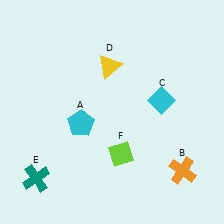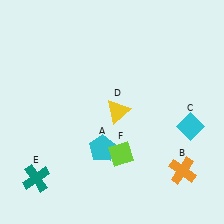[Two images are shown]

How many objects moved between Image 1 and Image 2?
3 objects moved between the two images.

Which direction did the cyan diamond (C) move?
The cyan diamond (C) moved right.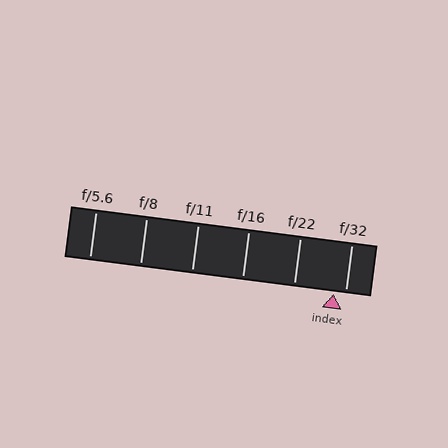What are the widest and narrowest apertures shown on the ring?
The widest aperture shown is f/5.6 and the narrowest is f/32.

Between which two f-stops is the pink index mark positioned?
The index mark is between f/22 and f/32.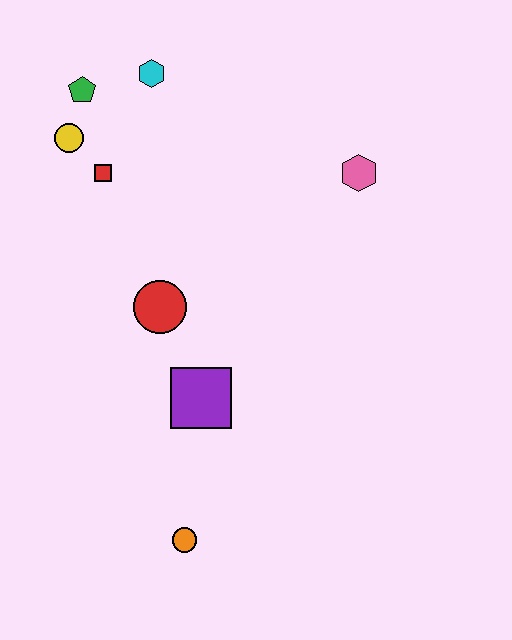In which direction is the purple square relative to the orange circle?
The purple square is above the orange circle.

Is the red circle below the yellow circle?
Yes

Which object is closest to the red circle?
The purple square is closest to the red circle.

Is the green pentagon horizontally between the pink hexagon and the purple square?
No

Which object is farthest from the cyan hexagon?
The orange circle is farthest from the cyan hexagon.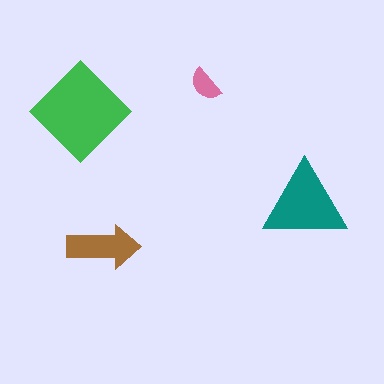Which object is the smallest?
The pink semicircle.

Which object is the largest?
The green diamond.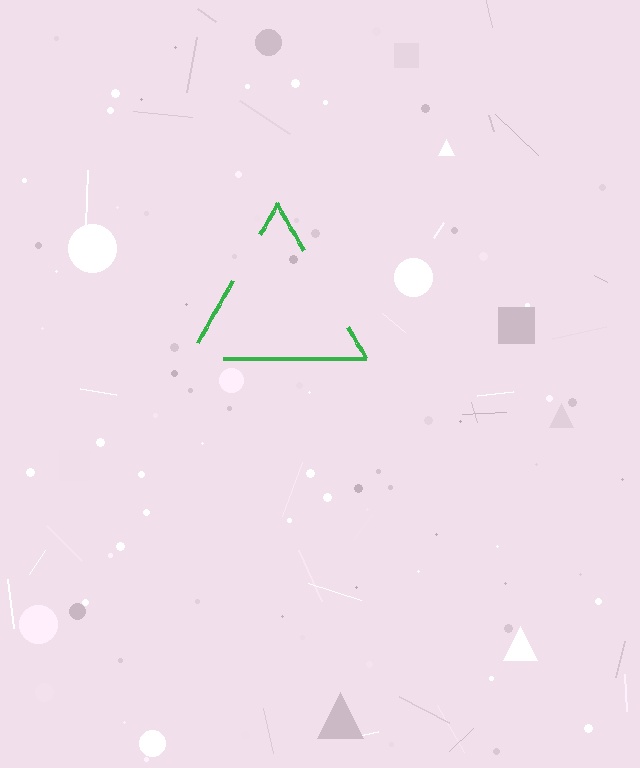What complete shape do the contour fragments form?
The contour fragments form a triangle.